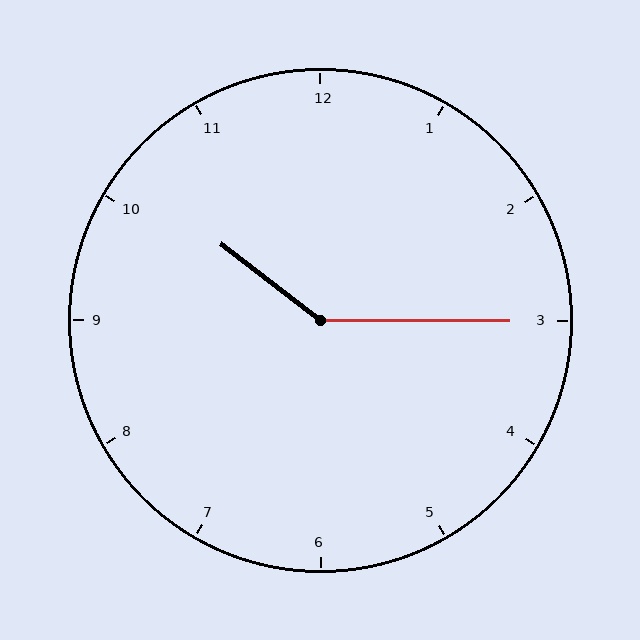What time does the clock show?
10:15.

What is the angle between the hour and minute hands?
Approximately 142 degrees.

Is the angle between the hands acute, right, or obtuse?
It is obtuse.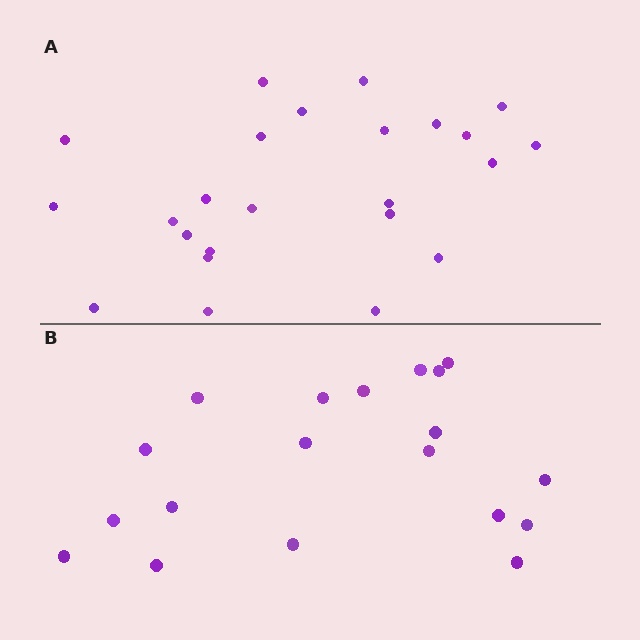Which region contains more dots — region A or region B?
Region A (the top region) has more dots.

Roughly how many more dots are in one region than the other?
Region A has about 5 more dots than region B.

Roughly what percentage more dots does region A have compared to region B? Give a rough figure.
About 25% more.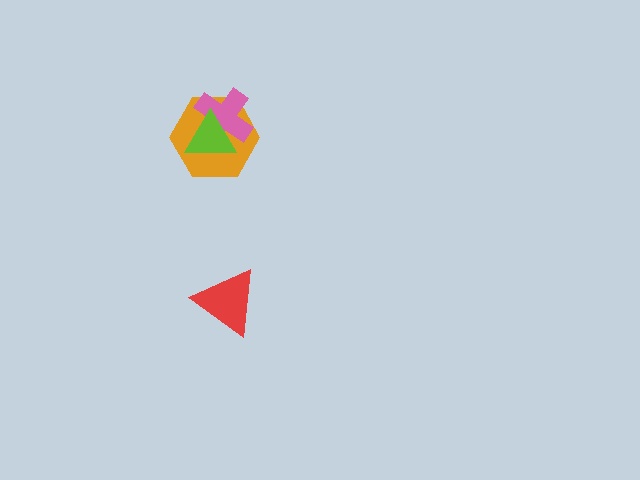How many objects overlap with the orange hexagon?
2 objects overlap with the orange hexagon.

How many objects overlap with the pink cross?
2 objects overlap with the pink cross.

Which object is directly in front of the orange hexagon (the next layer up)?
The pink cross is directly in front of the orange hexagon.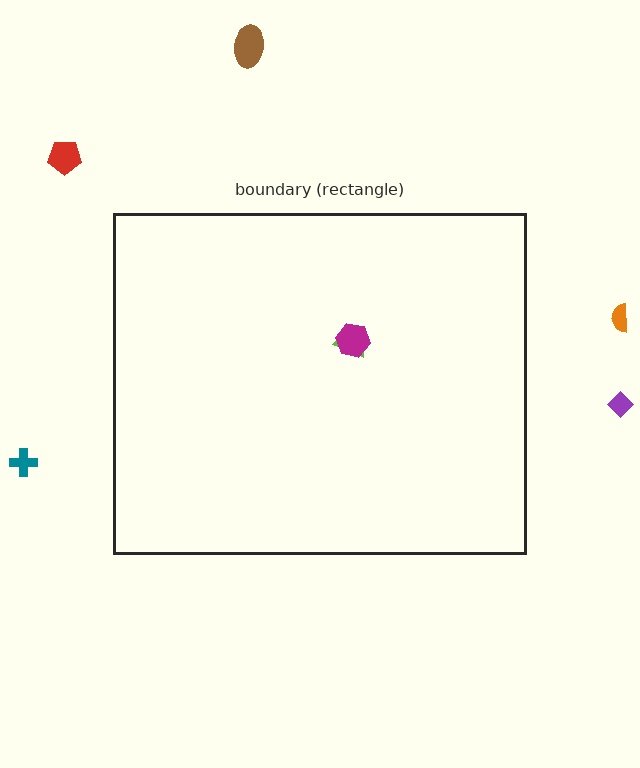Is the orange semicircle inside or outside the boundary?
Outside.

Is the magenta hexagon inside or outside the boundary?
Inside.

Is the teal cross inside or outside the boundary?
Outside.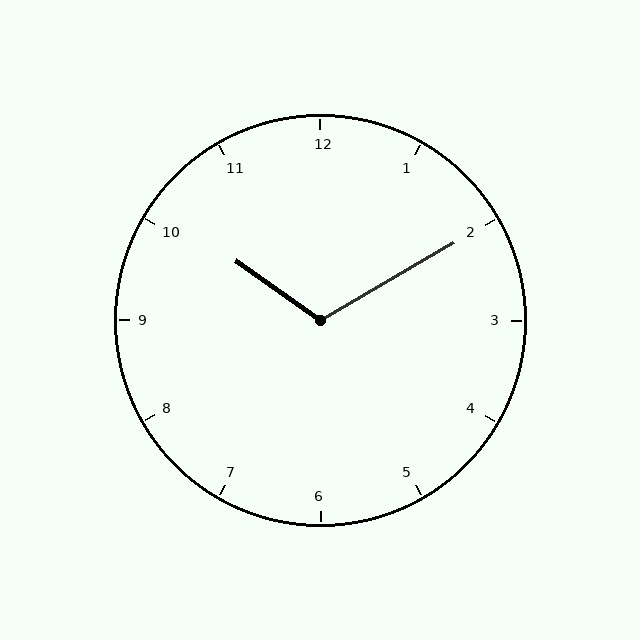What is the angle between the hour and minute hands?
Approximately 115 degrees.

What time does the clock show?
10:10.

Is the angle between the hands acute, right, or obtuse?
It is obtuse.